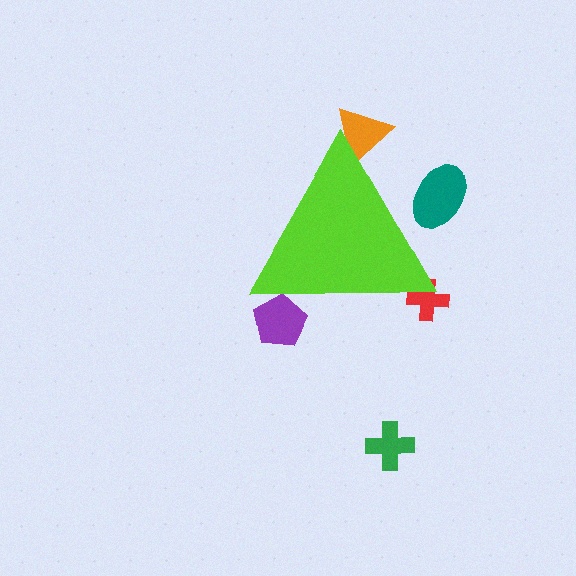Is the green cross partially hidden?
No, the green cross is fully visible.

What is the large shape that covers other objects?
A lime triangle.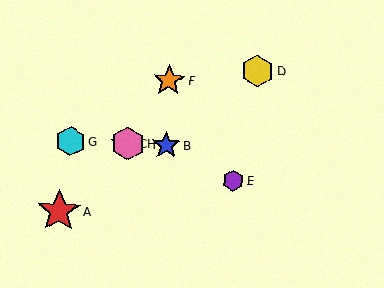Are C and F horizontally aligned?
No, C is at y≈143 and F is at y≈80.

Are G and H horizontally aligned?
Yes, both are at y≈141.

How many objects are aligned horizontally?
4 objects (B, C, G, H) are aligned horizontally.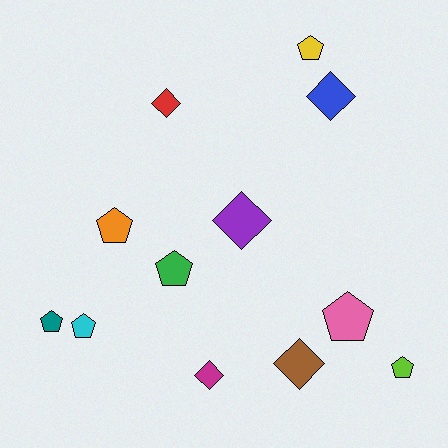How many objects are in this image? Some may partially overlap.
There are 12 objects.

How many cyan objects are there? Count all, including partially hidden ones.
There is 1 cyan object.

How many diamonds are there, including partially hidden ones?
There are 5 diamonds.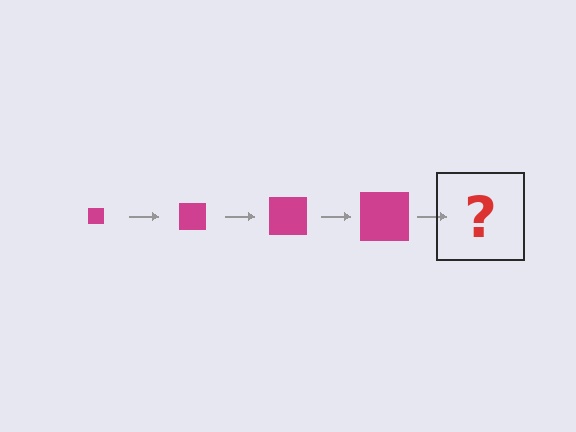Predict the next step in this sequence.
The next step is a magenta square, larger than the previous one.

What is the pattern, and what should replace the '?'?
The pattern is that the square gets progressively larger each step. The '?' should be a magenta square, larger than the previous one.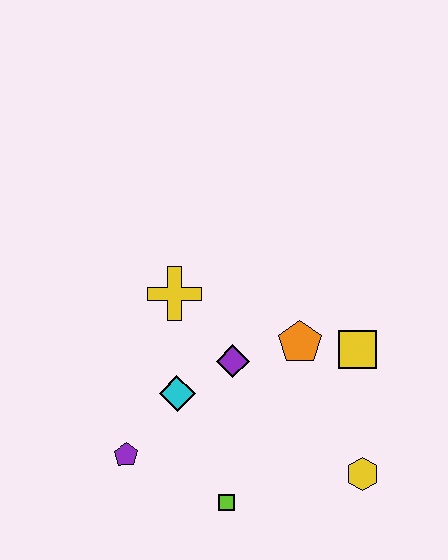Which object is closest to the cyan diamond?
The purple diamond is closest to the cyan diamond.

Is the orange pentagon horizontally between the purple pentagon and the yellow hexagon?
Yes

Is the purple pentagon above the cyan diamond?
No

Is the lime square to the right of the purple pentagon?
Yes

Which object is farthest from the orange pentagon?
The purple pentagon is farthest from the orange pentagon.